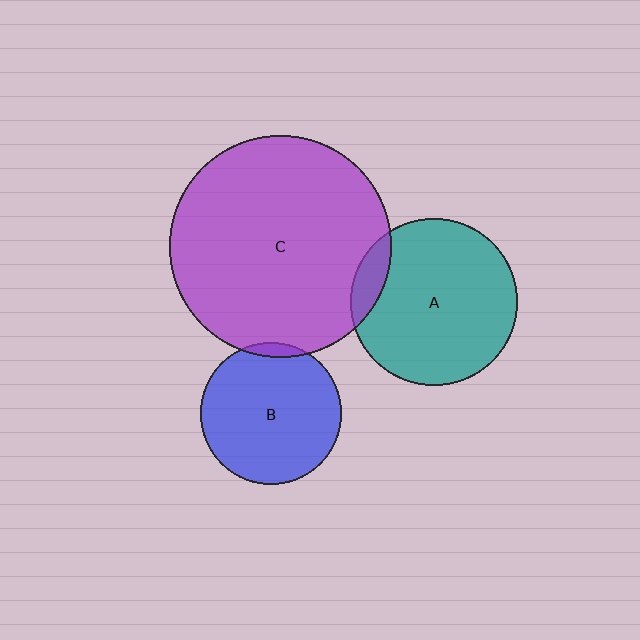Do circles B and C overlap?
Yes.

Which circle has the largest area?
Circle C (purple).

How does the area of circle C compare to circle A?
Approximately 1.8 times.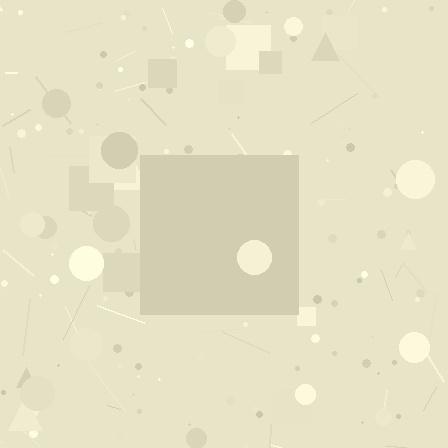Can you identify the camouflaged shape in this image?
The camouflaged shape is a square.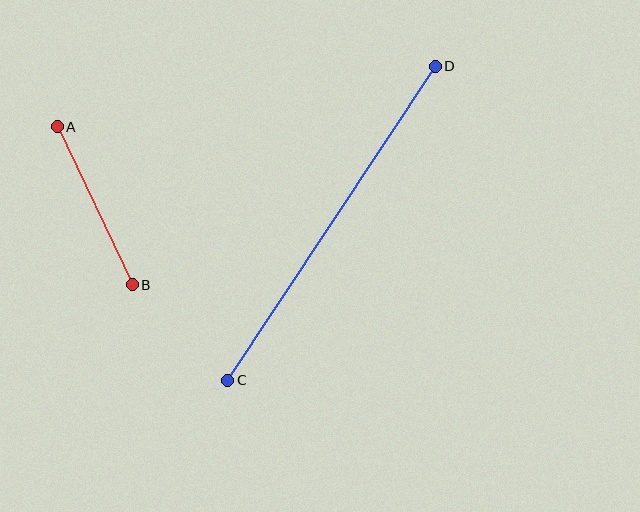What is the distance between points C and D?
The distance is approximately 376 pixels.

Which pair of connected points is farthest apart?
Points C and D are farthest apart.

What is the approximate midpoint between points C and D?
The midpoint is at approximately (332, 223) pixels.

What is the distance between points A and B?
The distance is approximately 175 pixels.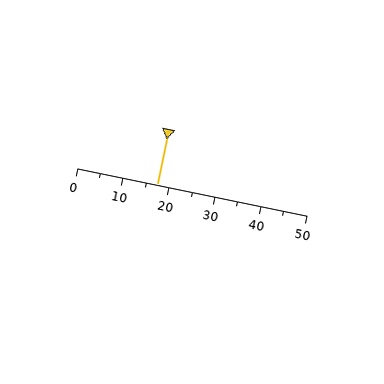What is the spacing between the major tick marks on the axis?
The major ticks are spaced 10 apart.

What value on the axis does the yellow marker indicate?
The marker indicates approximately 17.5.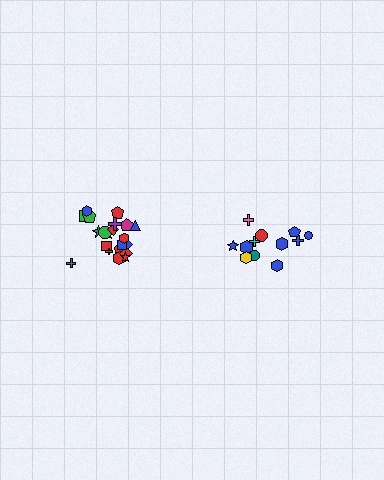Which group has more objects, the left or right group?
The left group.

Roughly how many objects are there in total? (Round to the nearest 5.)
Roughly 35 objects in total.